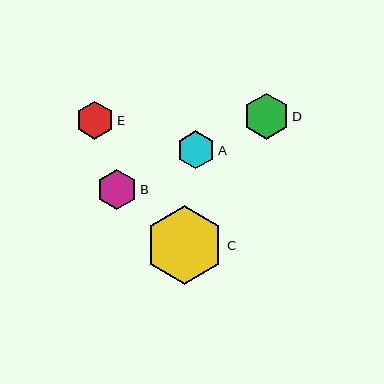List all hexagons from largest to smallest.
From largest to smallest: C, D, B, E, A.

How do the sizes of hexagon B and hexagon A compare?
Hexagon B and hexagon A are approximately the same size.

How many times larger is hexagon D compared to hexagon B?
Hexagon D is approximately 1.2 times the size of hexagon B.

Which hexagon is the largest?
Hexagon C is the largest with a size of approximately 79 pixels.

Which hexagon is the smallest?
Hexagon A is the smallest with a size of approximately 38 pixels.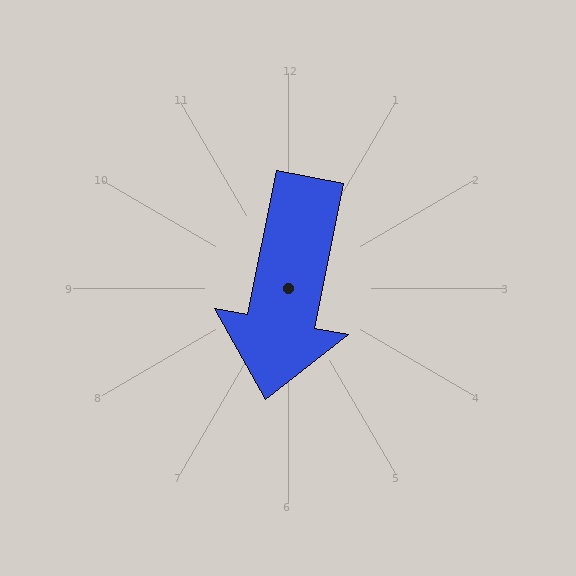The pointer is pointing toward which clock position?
Roughly 6 o'clock.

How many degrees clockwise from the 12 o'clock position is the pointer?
Approximately 191 degrees.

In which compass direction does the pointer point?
South.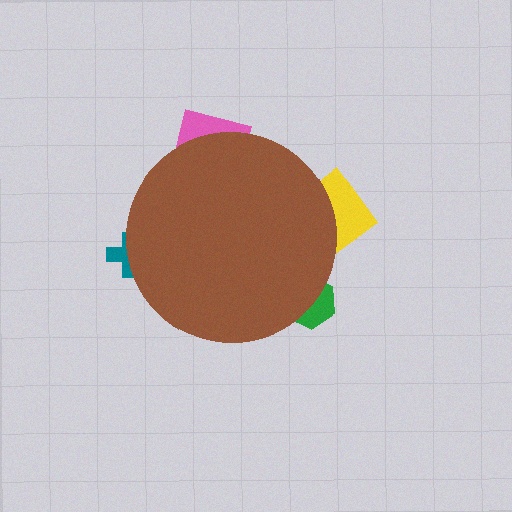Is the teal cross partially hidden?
Yes, the teal cross is partially hidden behind the brown circle.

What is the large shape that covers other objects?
A brown circle.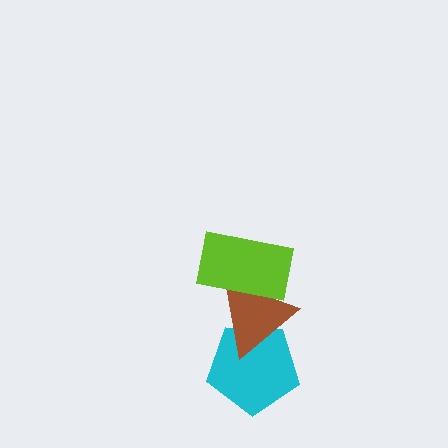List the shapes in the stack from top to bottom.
From top to bottom: the lime rectangle, the brown triangle, the cyan pentagon.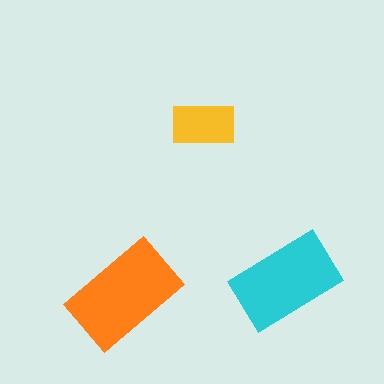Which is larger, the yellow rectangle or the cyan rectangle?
The cyan one.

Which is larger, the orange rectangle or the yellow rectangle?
The orange one.